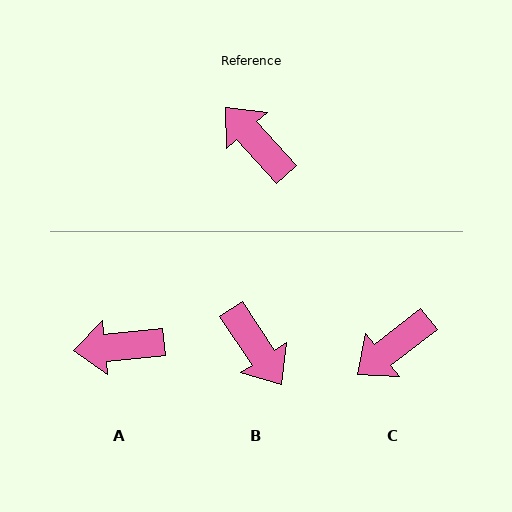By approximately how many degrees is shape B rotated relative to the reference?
Approximately 172 degrees counter-clockwise.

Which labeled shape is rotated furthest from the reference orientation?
B, about 172 degrees away.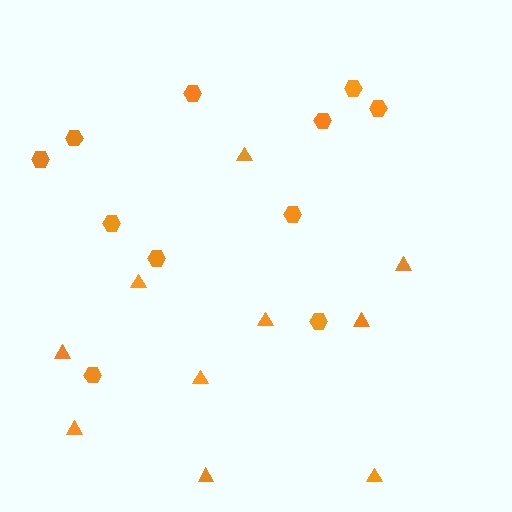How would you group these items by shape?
There are 2 groups: one group of triangles (10) and one group of hexagons (11).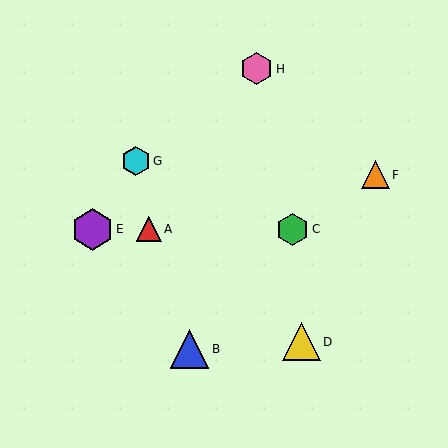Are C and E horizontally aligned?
Yes, both are at y≈229.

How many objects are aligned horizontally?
3 objects (A, C, E) are aligned horizontally.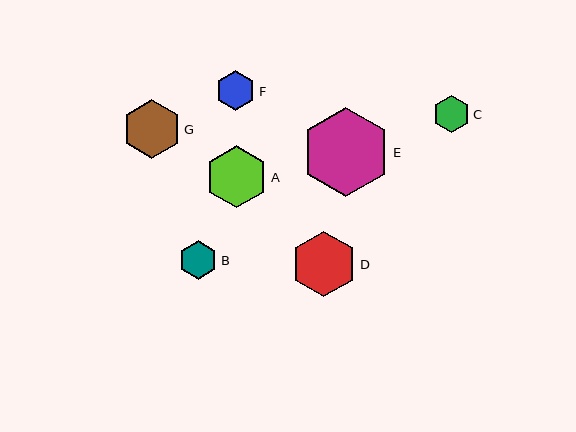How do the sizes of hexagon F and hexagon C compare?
Hexagon F and hexagon C are approximately the same size.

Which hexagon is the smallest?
Hexagon C is the smallest with a size of approximately 37 pixels.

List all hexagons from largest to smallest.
From largest to smallest: E, D, A, G, F, B, C.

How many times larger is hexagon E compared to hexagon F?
Hexagon E is approximately 2.3 times the size of hexagon F.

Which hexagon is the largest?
Hexagon E is the largest with a size of approximately 89 pixels.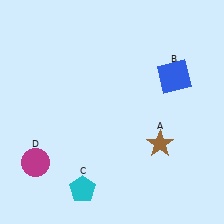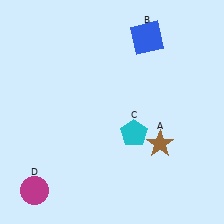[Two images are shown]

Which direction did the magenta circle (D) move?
The magenta circle (D) moved down.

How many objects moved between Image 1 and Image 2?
3 objects moved between the two images.